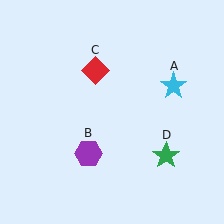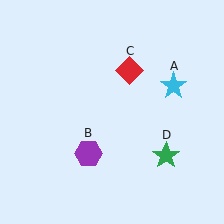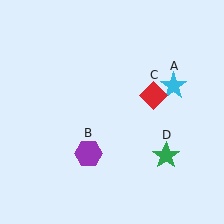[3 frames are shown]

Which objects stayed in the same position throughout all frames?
Cyan star (object A) and purple hexagon (object B) and green star (object D) remained stationary.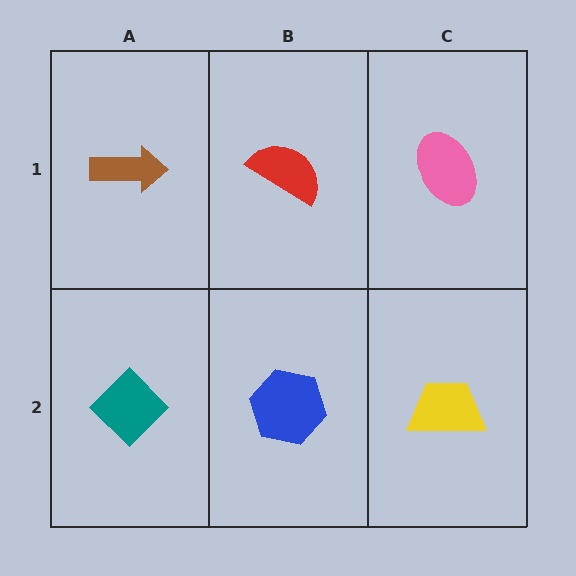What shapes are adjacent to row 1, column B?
A blue hexagon (row 2, column B), a brown arrow (row 1, column A), a pink ellipse (row 1, column C).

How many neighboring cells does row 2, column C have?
2.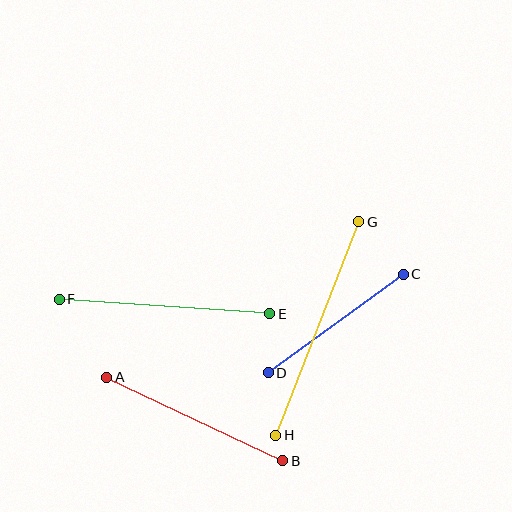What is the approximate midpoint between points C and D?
The midpoint is at approximately (336, 324) pixels.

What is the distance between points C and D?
The distance is approximately 167 pixels.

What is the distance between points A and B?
The distance is approximately 195 pixels.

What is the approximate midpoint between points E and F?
The midpoint is at approximately (165, 306) pixels.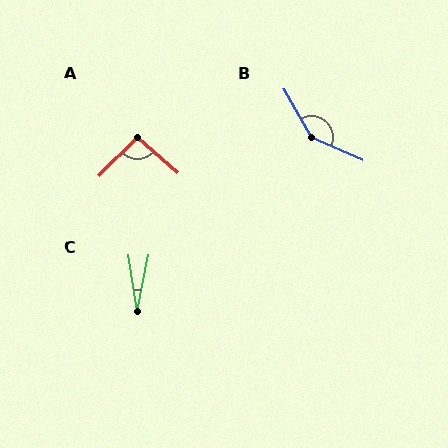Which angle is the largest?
B, at approximately 143 degrees.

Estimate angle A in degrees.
Approximately 94 degrees.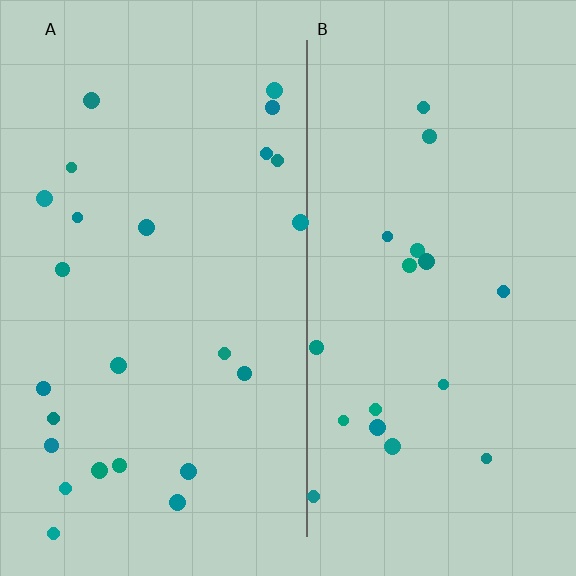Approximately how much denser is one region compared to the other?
Approximately 1.3× — region A over region B.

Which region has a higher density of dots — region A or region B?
A (the left).